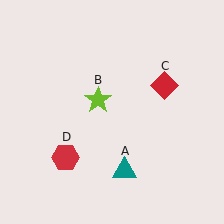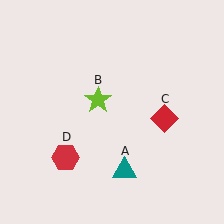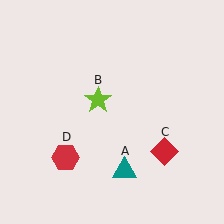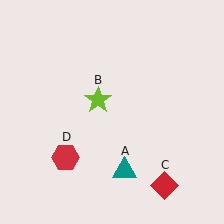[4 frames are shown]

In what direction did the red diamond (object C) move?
The red diamond (object C) moved down.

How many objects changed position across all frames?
1 object changed position: red diamond (object C).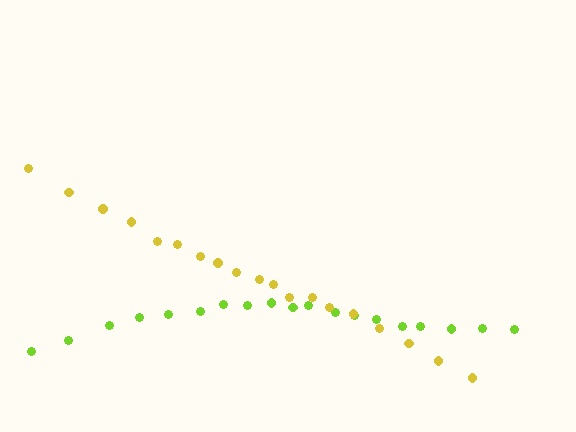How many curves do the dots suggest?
There are 2 distinct paths.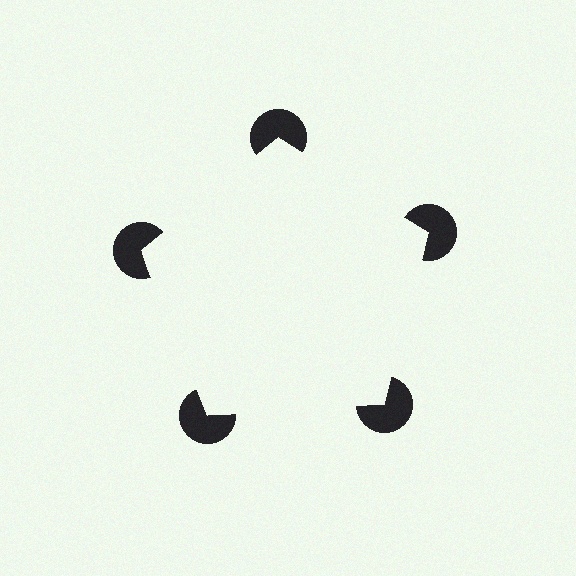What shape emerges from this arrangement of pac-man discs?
An illusory pentagon — its edges are inferred from the aligned wedge cuts in the pac-man discs, not physically drawn.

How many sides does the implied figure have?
5 sides.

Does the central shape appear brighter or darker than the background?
It typically appears slightly brighter than the background, even though no actual brightness change is drawn.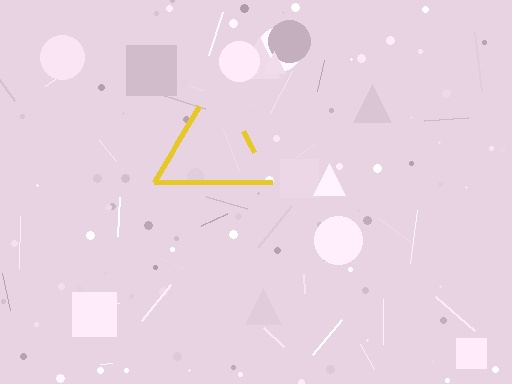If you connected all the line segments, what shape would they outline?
They would outline a triangle.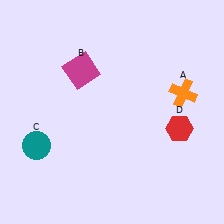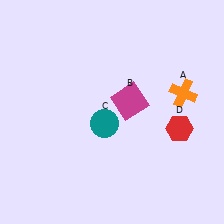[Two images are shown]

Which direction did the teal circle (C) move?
The teal circle (C) moved right.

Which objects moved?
The objects that moved are: the magenta square (B), the teal circle (C).